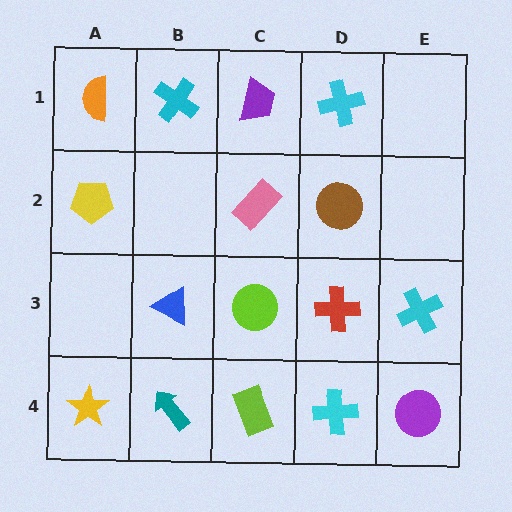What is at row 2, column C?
A pink rectangle.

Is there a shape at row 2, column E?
No, that cell is empty.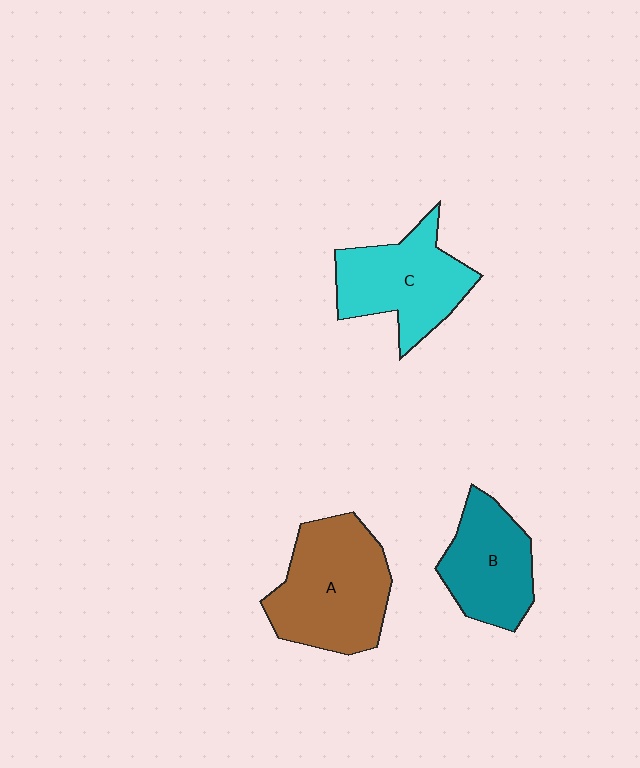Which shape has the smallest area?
Shape B (teal).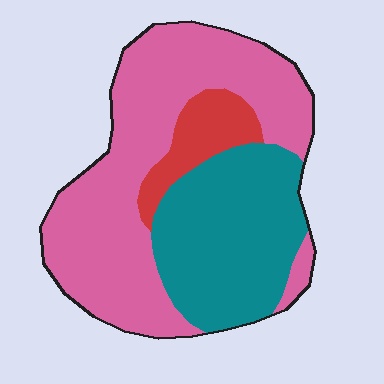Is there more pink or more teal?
Pink.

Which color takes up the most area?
Pink, at roughly 55%.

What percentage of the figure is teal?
Teal takes up about one third (1/3) of the figure.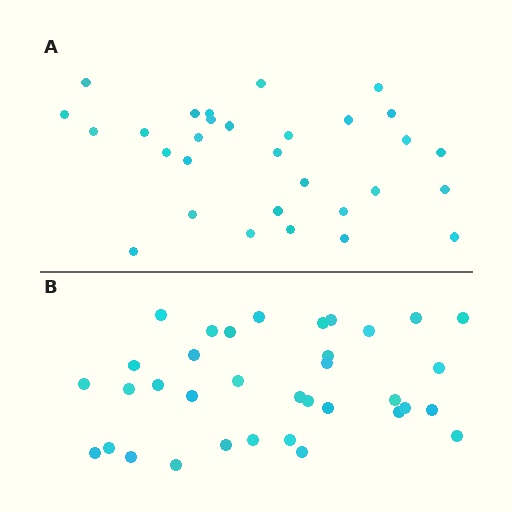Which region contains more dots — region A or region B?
Region B (the bottom region) has more dots.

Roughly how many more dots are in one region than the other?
Region B has about 5 more dots than region A.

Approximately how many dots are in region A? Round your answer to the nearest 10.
About 30 dots.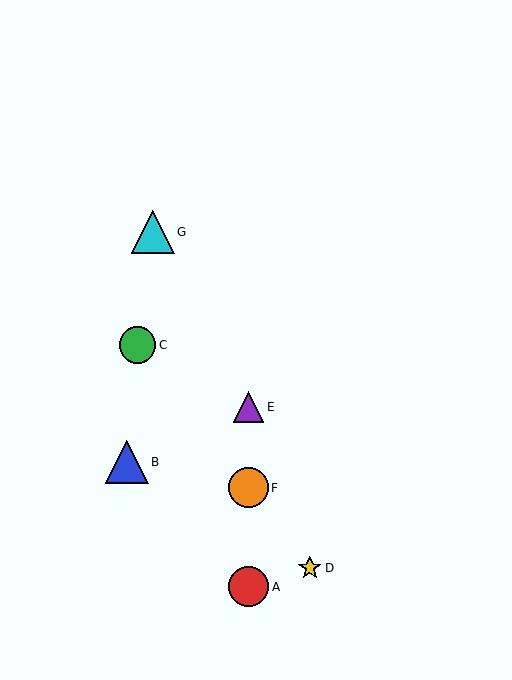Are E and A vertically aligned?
Yes, both are at x≈248.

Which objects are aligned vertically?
Objects A, E, F are aligned vertically.